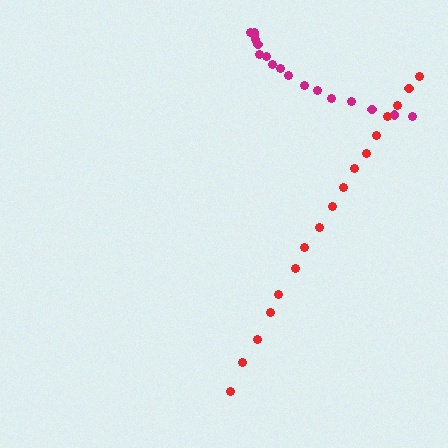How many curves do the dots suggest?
There are 2 distinct paths.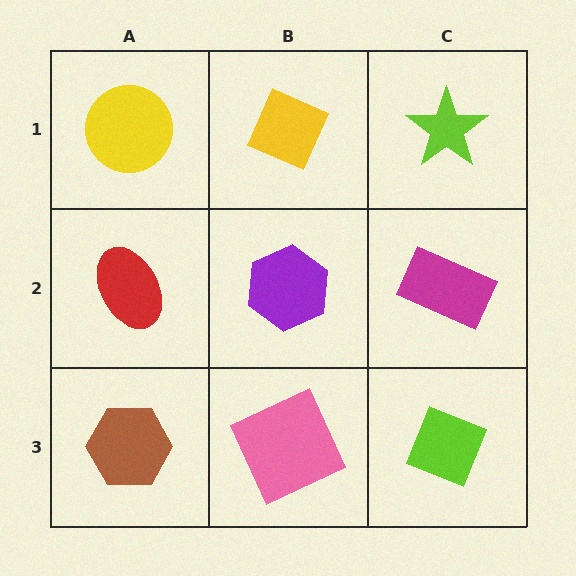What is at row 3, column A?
A brown hexagon.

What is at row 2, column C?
A magenta rectangle.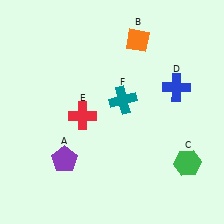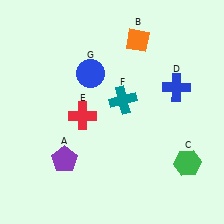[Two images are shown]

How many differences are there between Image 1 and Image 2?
There is 1 difference between the two images.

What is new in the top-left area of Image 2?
A blue circle (G) was added in the top-left area of Image 2.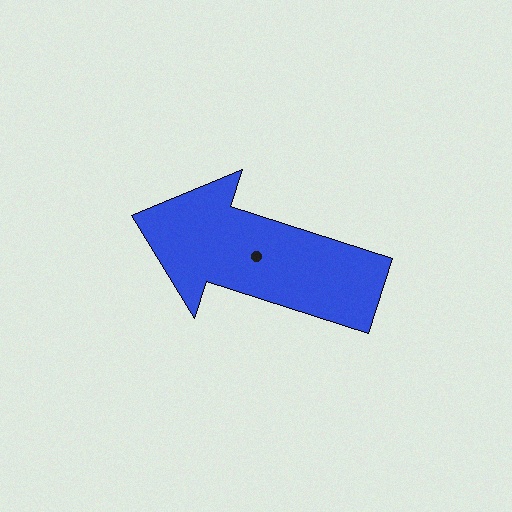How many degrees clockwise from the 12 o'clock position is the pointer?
Approximately 288 degrees.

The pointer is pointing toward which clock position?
Roughly 10 o'clock.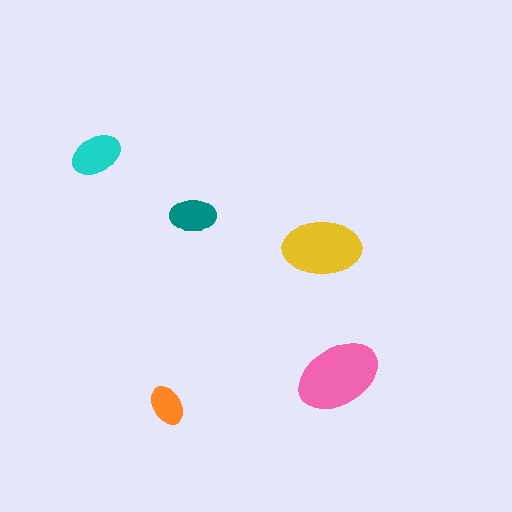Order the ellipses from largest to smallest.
the pink one, the yellow one, the cyan one, the teal one, the orange one.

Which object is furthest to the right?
The pink ellipse is rightmost.